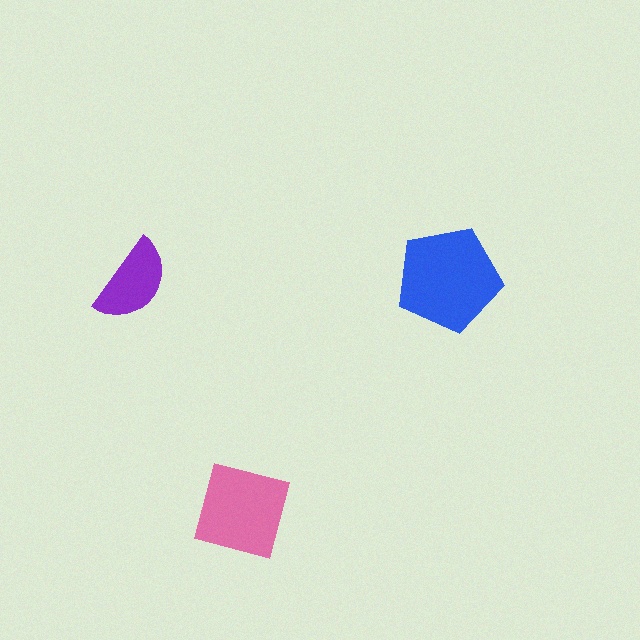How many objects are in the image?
There are 3 objects in the image.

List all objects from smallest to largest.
The purple semicircle, the pink square, the blue pentagon.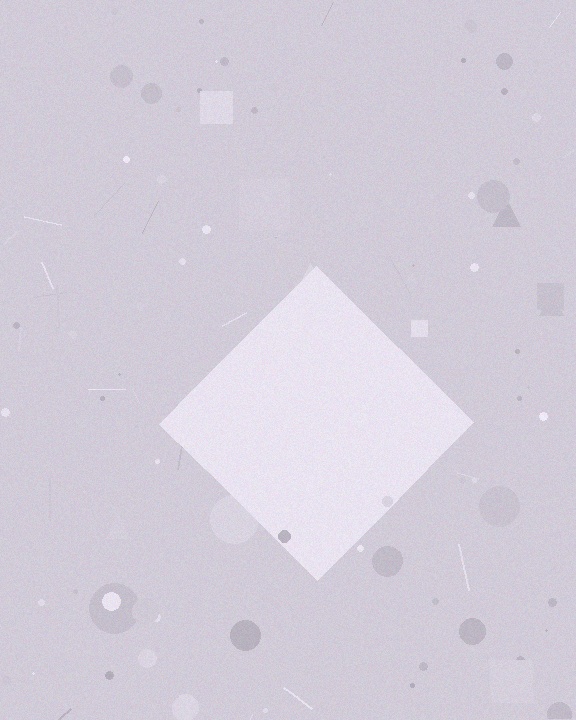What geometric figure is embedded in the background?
A diamond is embedded in the background.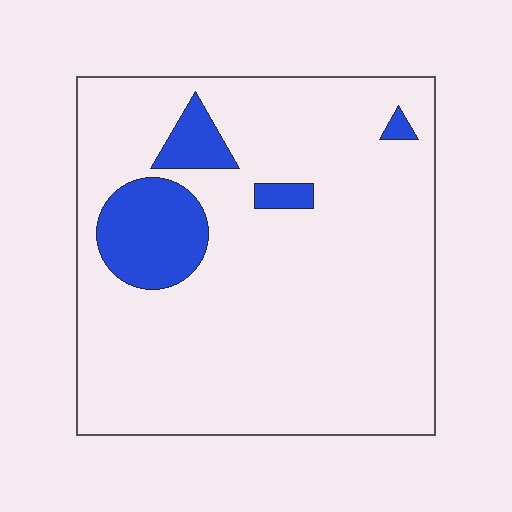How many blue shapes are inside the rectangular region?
4.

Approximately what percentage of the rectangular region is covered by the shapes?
Approximately 10%.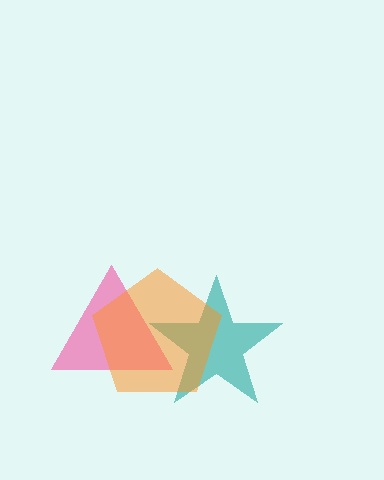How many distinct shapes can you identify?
There are 3 distinct shapes: a teal star, a pink triangle, an orange pentagon.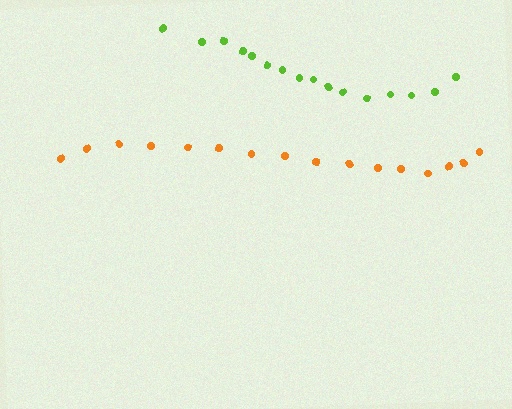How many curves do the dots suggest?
There are 2 distinct paths.